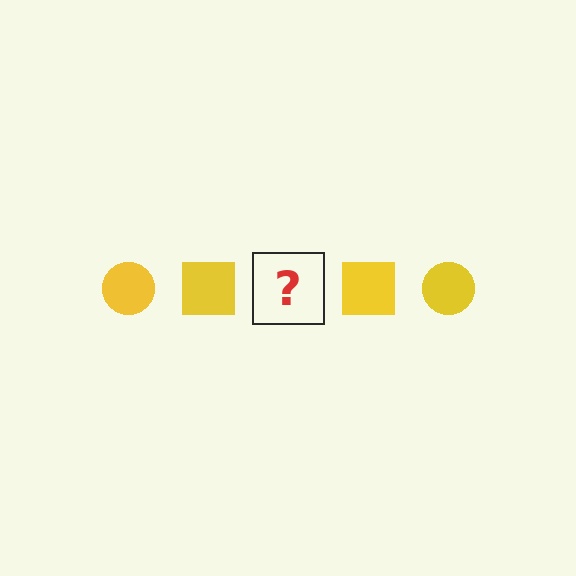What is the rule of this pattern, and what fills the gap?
The rule is that the pattern cycles through circle, square shapes in yellow. The gap should be filled with a yellow circle.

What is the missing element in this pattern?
The missing element is a yellow circle.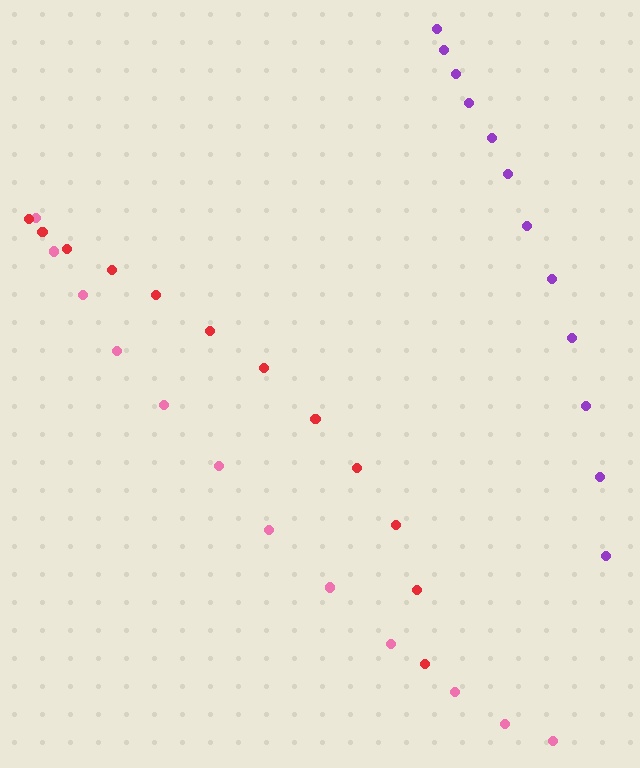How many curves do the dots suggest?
There are 3 distinct paths.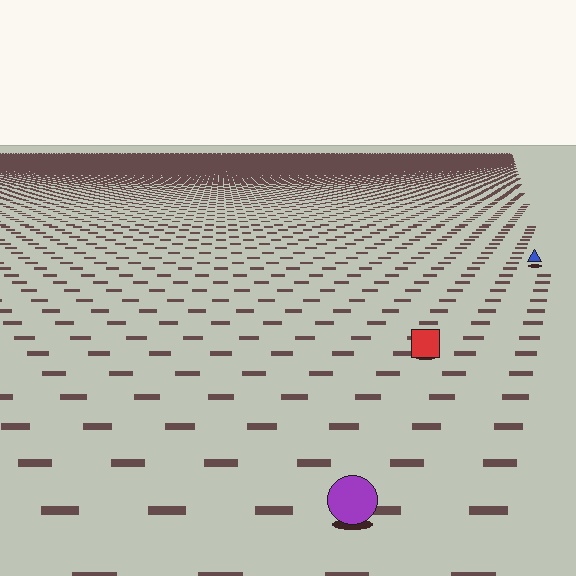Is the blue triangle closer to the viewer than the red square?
No. The red square is closer — you can tell from the texture gradient: the ground texture is coarser near it.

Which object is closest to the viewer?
The purple circle is closest. The texture marks near it are larger and more spread out.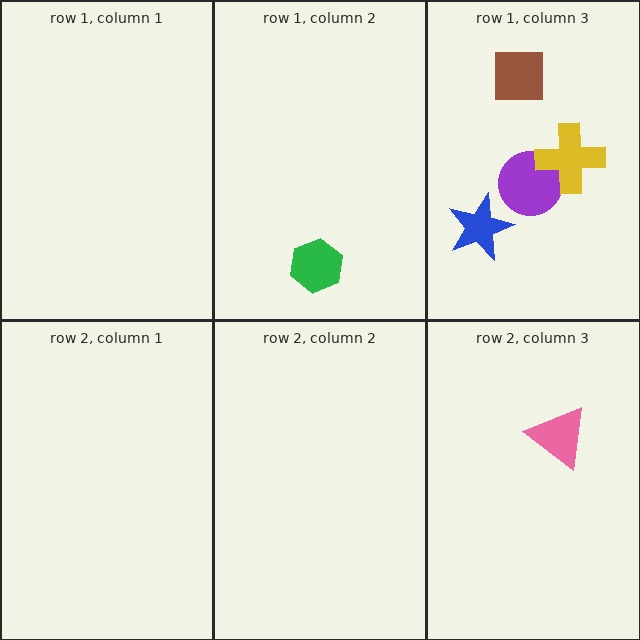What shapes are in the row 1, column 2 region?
The green hexagon.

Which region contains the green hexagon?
The row 1, column 2 region.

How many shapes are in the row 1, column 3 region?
4.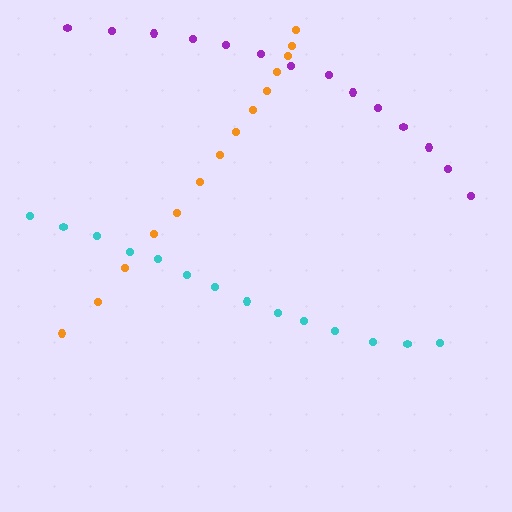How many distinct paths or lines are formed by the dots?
There are 3 distinct paths.